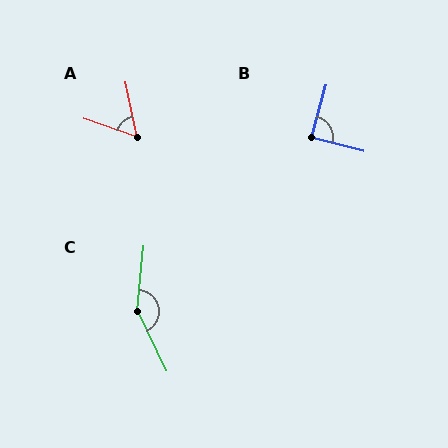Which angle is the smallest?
A, at approximately 60 degrees.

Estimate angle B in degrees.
Approximately 89 degrees.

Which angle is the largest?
C, at approximately 149 degrees.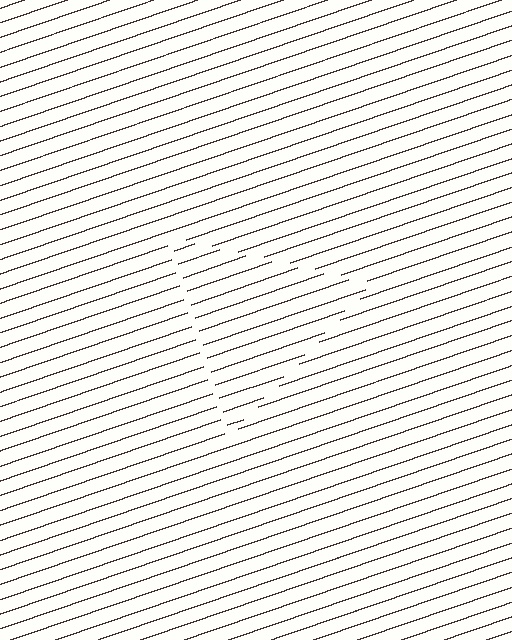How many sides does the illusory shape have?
3 sides — the line-ends trace a triangle.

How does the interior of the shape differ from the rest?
The interior of the shape contains the same grating, shifted by half a period — the contour is defined by the phase discontinuity where line-ends from the inner and outer gratings abut.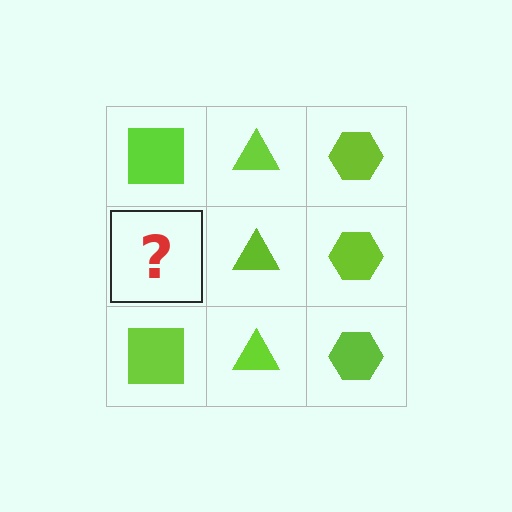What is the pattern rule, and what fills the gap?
The rule is that each column has a consistent shape. The gap should be filled with a lime square.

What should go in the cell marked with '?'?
The missing cell should contain a lime square.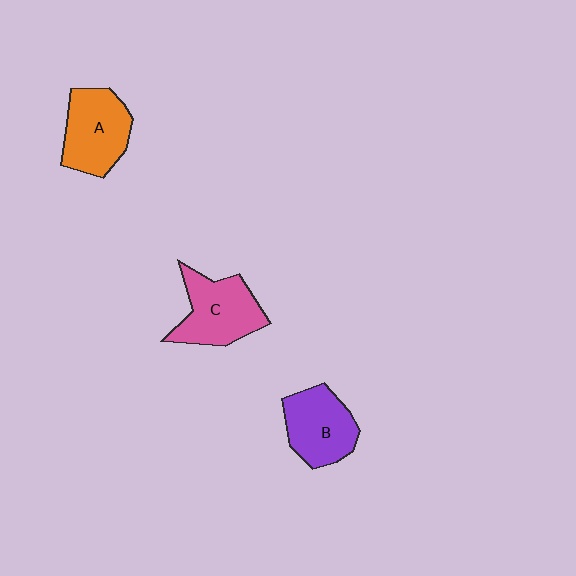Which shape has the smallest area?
Shape B (purple).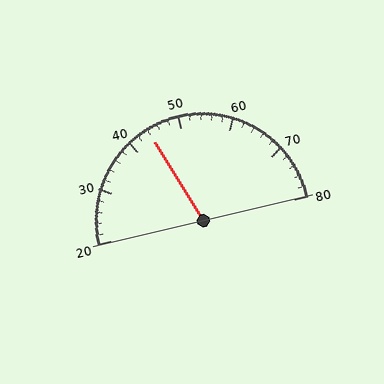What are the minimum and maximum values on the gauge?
The gauge ranges from 20 to 80.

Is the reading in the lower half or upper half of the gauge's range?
The reading is in the lower half of the range (20 to 80).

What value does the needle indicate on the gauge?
The needle indicates approximately 44.